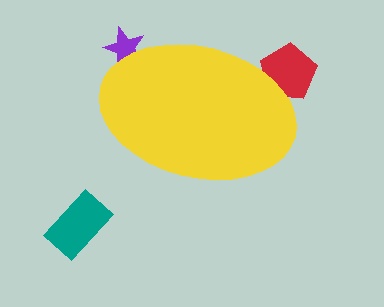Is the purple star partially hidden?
Yes, the purple star is partially hidden behind the yellow ellipse.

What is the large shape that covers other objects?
A yellow ellipse.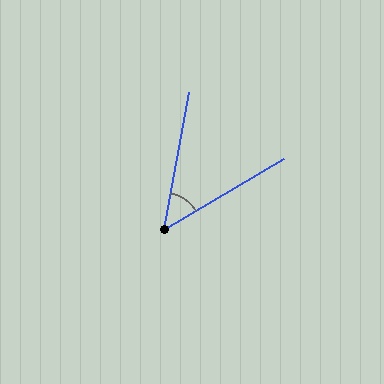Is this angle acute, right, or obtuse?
It is acute.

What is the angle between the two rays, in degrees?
Approximately 49 degrees.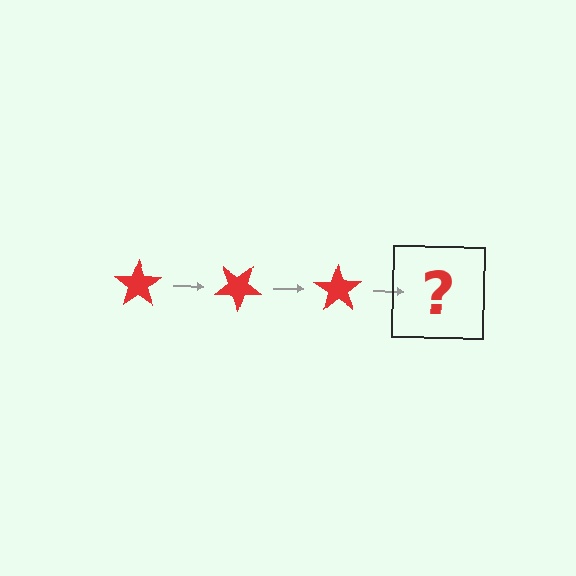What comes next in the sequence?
The next element should be a red star rotated 105 degrees.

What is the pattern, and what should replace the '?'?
The pattern is that the star rotates 35 degrees each step. The '?' should be a red star rotated 105 degrees.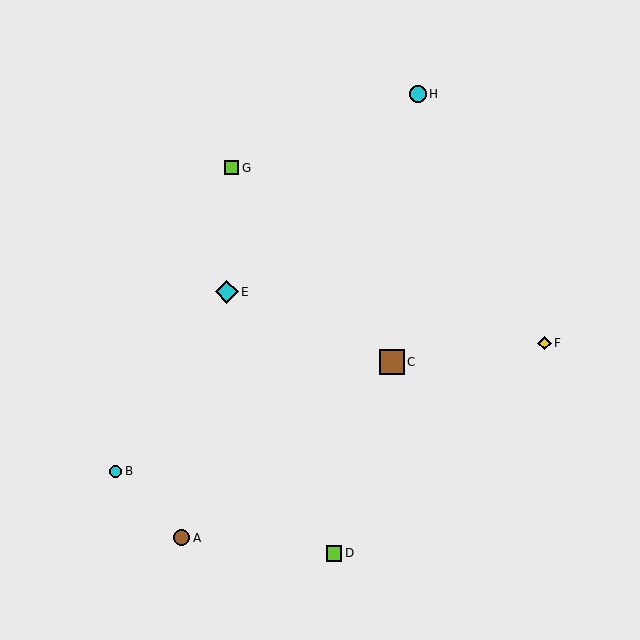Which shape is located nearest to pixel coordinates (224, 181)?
The lime square (labeled G) at (232, 168) is nearest to that location.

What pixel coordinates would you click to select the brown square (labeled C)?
Click at (392, 362) to select the brown square C.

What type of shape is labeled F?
Shape F is a yellow diamond.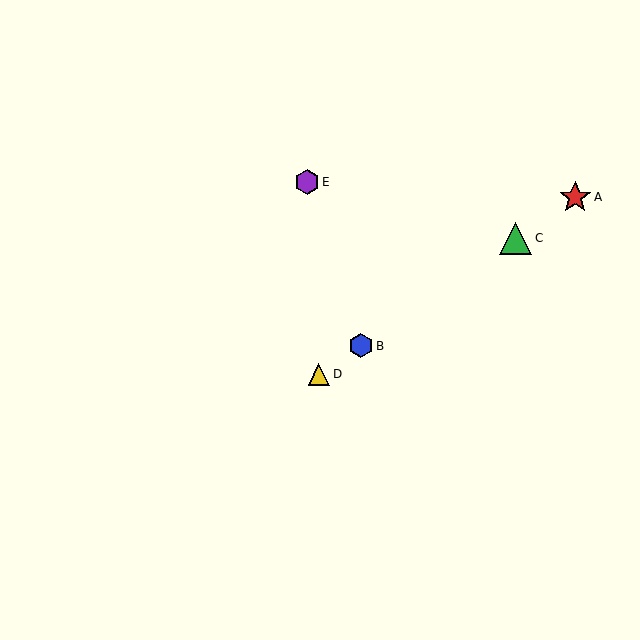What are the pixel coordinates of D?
Object D is at (319, 374).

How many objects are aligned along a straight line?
4 objects (A, B, C, D) are aligned along a straight line.